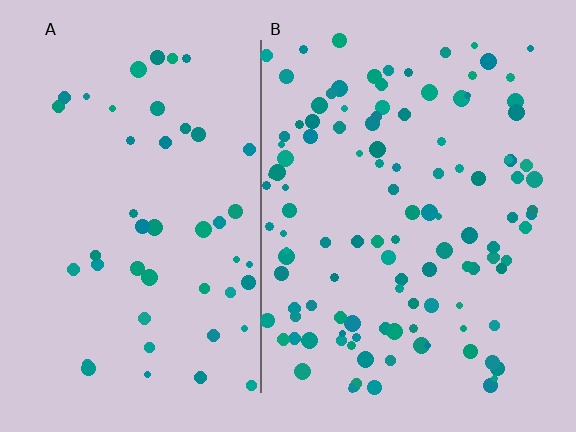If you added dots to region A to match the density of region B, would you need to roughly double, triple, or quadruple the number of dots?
Approximately double.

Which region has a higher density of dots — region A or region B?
B (the right).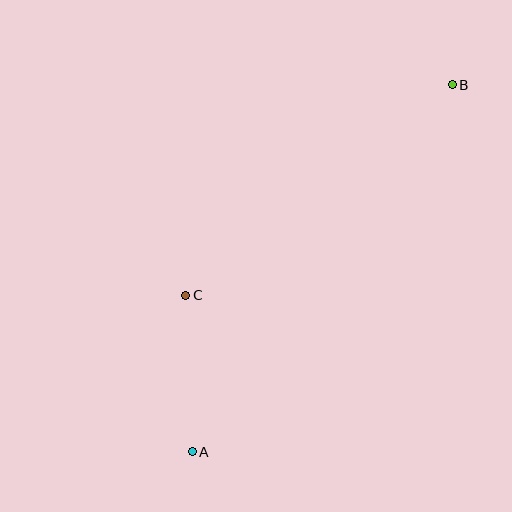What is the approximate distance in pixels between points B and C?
The distance between B and C is approximately 340 pixels.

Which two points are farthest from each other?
Points A and B are farthest from each other.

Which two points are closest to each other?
Points A and C are closest to each other.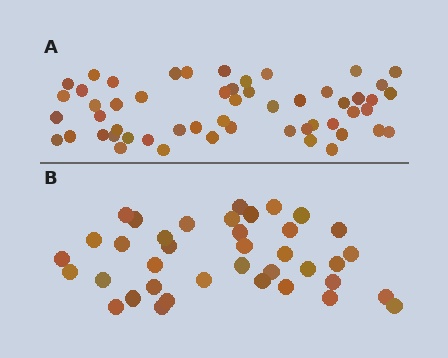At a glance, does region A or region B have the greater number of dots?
Region A (the top region) has more dots.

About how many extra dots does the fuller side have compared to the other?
Region A has approximately 15 more dots than region B.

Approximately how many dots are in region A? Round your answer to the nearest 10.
About 50 dots. (The exact count is 54, which rounds to 50.)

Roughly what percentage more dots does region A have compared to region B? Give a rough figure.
About 40% more.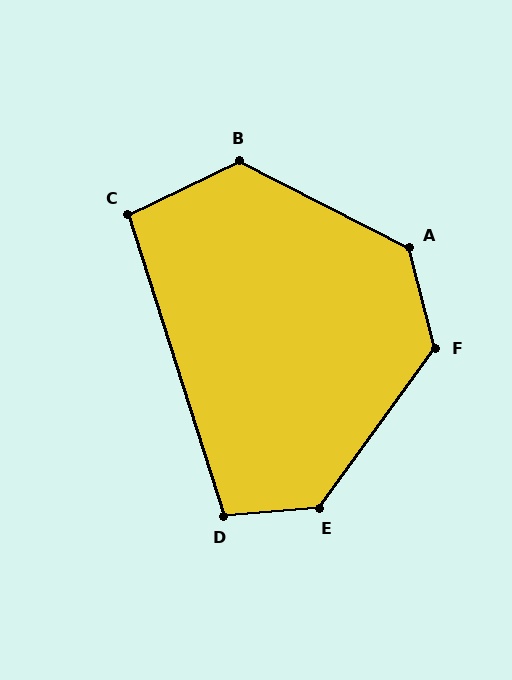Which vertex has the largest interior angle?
A, at approximately 131 degrees.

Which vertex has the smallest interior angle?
C, at approximately 98 degrees.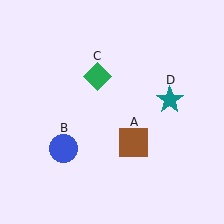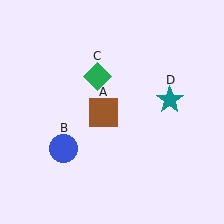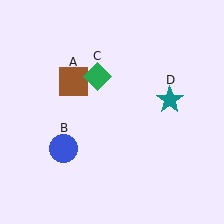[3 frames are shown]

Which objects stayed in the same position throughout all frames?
Blue circle (object B) and green diamond (object C) and teal star (object D) remained stationary.